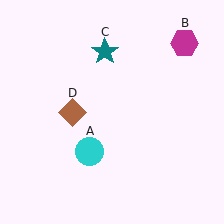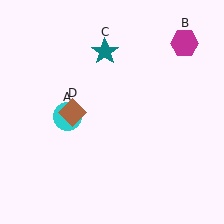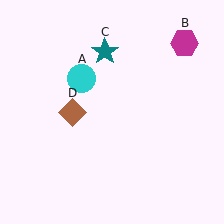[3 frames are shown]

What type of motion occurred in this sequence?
The cyan circle (object A) rotated clockwise around the center of the scene.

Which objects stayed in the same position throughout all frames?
Magenta hexagon (object B) and teal star (object C) and brown diamond (object D) remained stationary.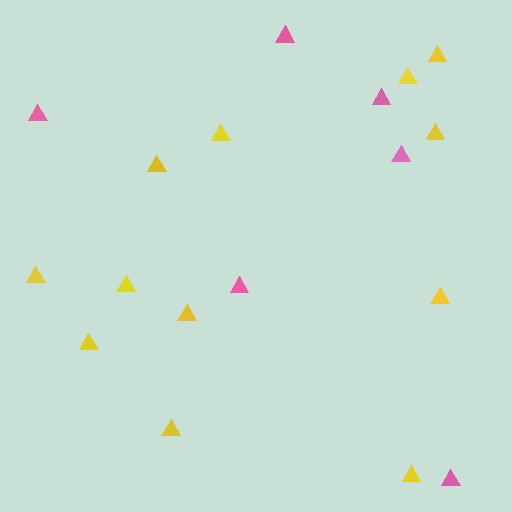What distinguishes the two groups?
There are 2 groups: one group of yellow triangles (12) and one group of pink triangles (6).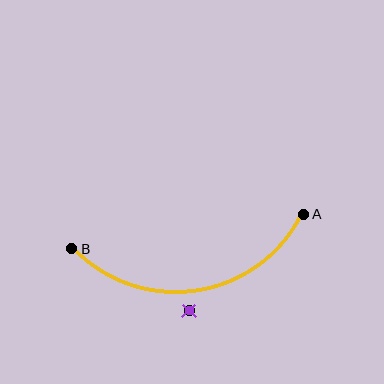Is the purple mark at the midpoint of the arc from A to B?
No — the purple mark does not lie on the arc at all. It sits slightly outside the curve.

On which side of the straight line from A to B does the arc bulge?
The arc bulges below the straight line connecting A and B.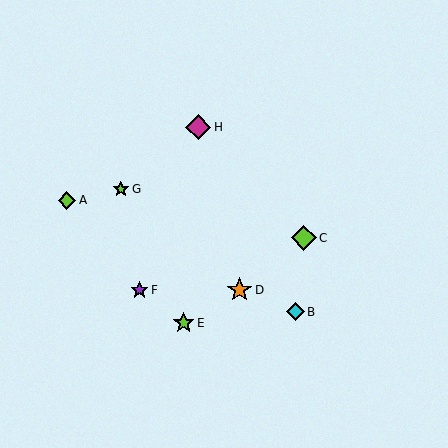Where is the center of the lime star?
The center of the lime star is at (121, 189).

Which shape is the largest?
The lime diamond (labeled C) is the largest.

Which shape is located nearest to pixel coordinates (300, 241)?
The lime diamond (labeled C) at (304, 238) is nearest to that location.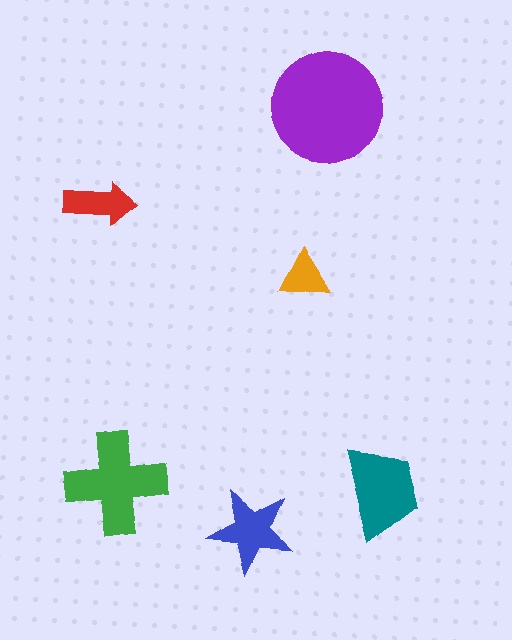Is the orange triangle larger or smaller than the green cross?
Smaller.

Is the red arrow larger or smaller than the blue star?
Smaller.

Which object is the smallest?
The orange triangle.